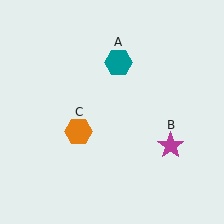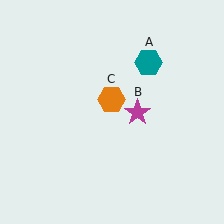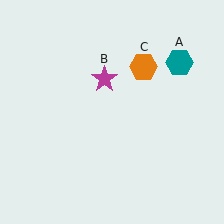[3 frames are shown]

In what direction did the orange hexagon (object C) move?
The orange hexagon (object C) moved up and to the right.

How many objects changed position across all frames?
3 objects changed position: teal hexagon (object A), magenta star (object B), orange hexagon (object C).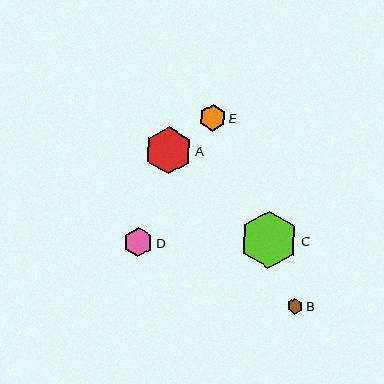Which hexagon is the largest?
Hexagon C is the largest with a size of approximately 58 pixels.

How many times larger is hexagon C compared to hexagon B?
Hexagon C is approximately 3.6 times the size of hexagon B.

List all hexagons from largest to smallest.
From largest to smallest: C, A, D, E, B.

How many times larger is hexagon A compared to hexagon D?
Hexagon A is approximately 1.6 times the size of hexagon D.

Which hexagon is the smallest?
Hexagon B is the smallest with a size of approximately 16 pixels.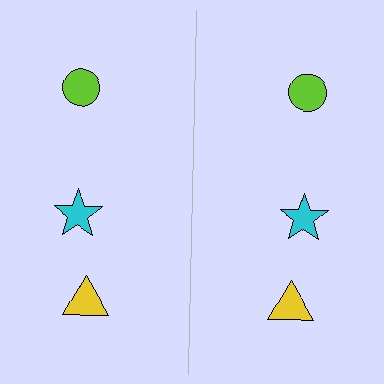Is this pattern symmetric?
Yes, this pattern has bilateral (reflection) symmetry.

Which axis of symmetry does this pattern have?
The pattern has a vertical axis of symmetry running through the center of the image.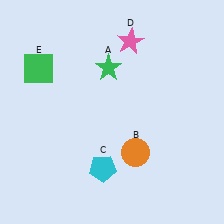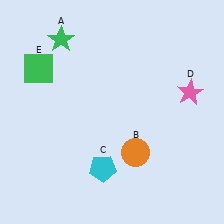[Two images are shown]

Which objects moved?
The objects that moved are: the green star (A), the pink star (D).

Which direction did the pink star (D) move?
The pink star (D) moved right.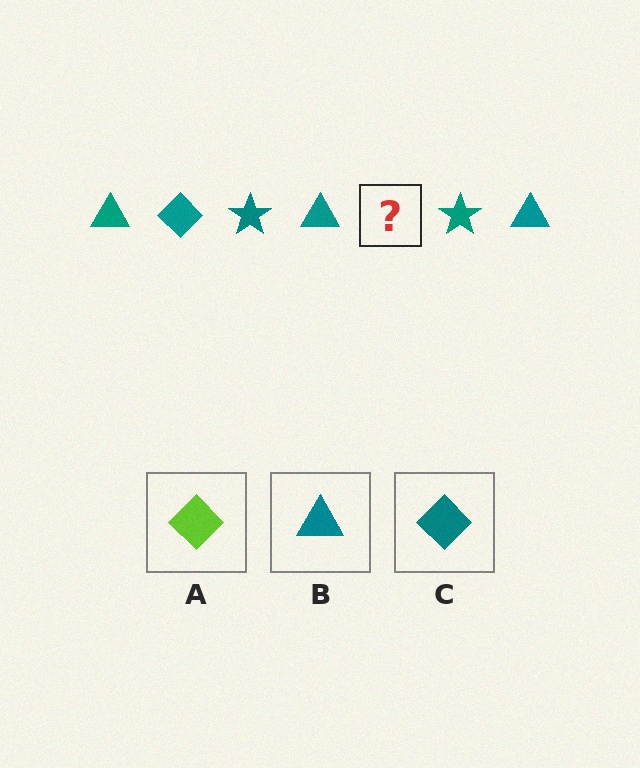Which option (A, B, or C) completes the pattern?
C.